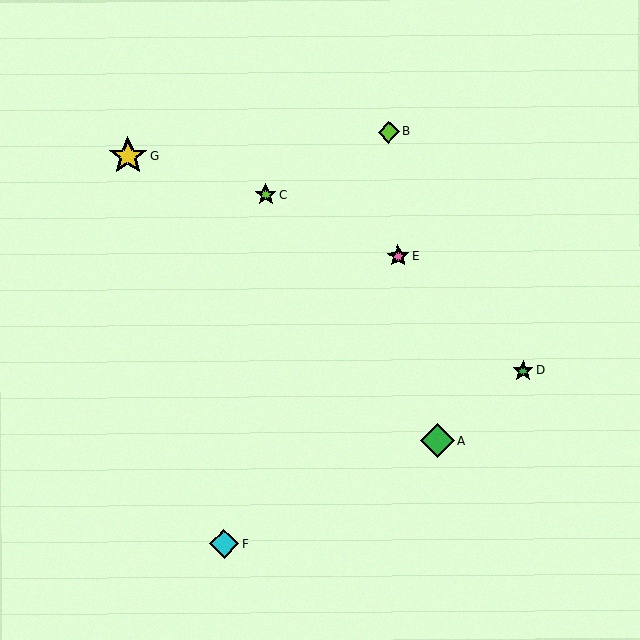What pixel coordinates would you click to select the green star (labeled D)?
Click at (523, 371) to select the green star D.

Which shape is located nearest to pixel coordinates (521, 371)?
The green star (labeled D) at (523, 371) is nearest to that location.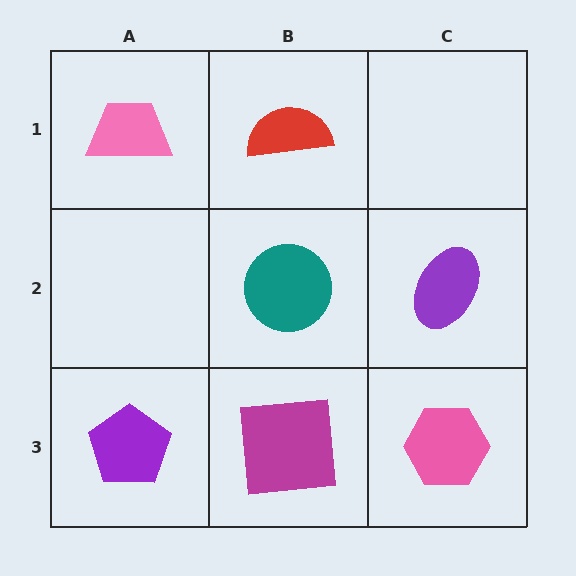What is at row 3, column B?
A magenta square.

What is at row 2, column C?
A purple ellipse.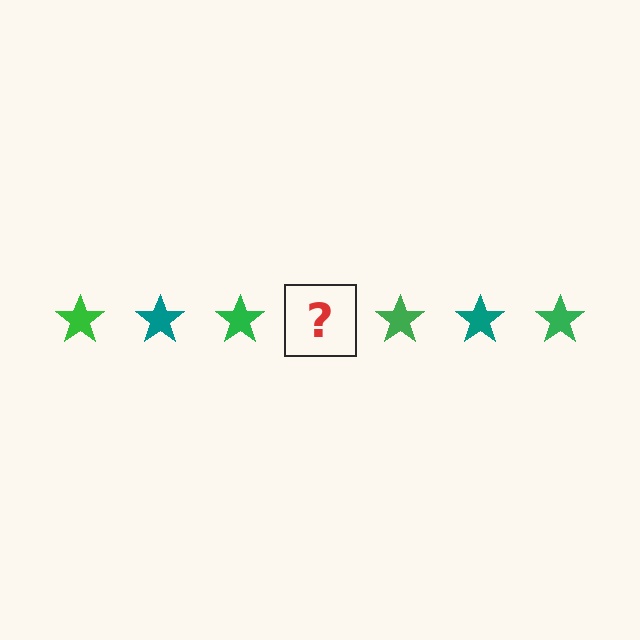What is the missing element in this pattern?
The missing element is a teal star.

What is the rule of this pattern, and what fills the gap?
The rule is that the pattern cycles through green, teal stars. The gap should be filled with a teal star.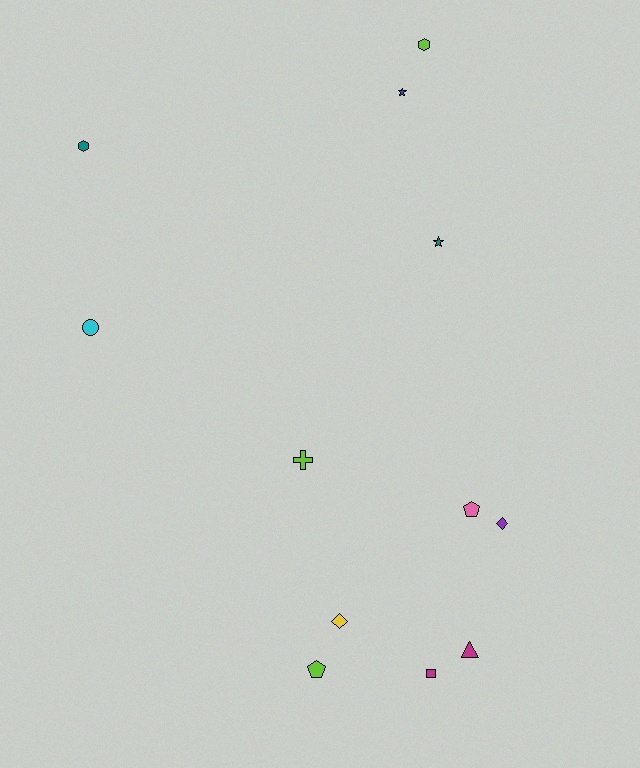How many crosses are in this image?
There is 1 cross.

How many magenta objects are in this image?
There are 2 magenta objects.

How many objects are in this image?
There are 12 objects.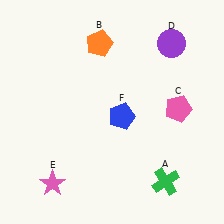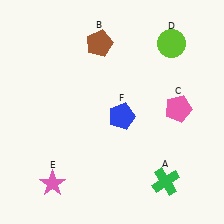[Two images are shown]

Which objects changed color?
B changed from orange to brown. D changed from purple to lime.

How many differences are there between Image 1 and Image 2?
There are 2 differences between the two images.